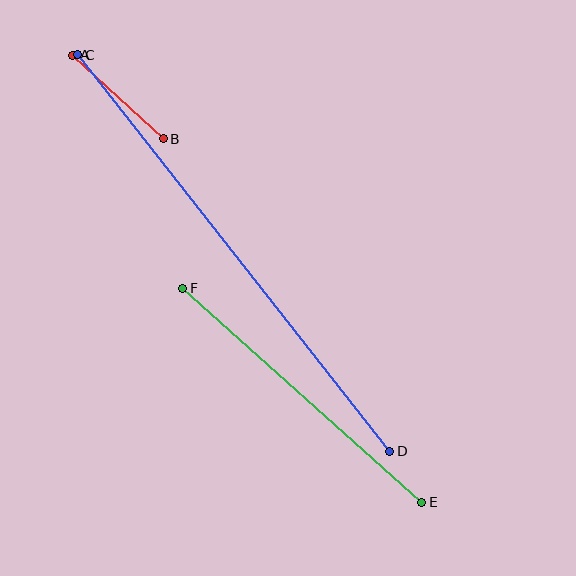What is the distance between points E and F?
The distance is approximately 321 pixels.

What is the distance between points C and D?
The distance is approximately 505 pixels.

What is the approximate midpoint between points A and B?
The midpoint is at approximately (118, 97) pixels.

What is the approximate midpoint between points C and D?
The midpoint is at approximately (234, 253) pixels.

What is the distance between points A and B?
The distance is approximately 123 pixels.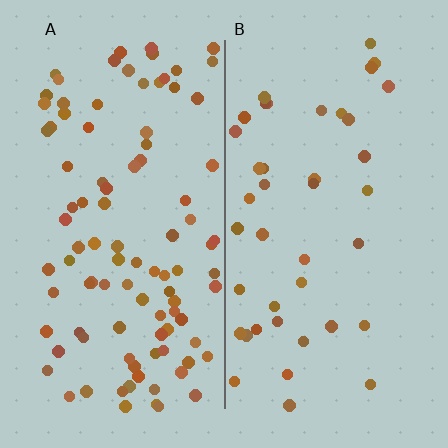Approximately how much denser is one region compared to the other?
Approximately 2.4× — region A over region B.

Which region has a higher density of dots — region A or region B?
A (the left).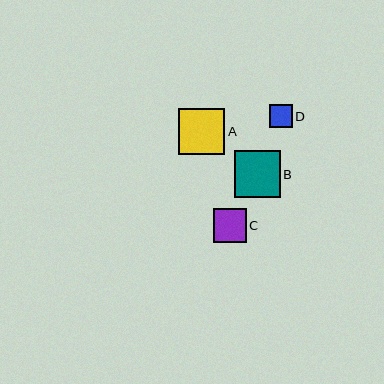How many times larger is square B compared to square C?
Square B is approximately 1.4 times the size of square C.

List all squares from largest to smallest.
From largest to smallest: A, B, C, D.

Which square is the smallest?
Square D is the smallest with a size of approximately 23 pixels.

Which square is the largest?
Square A is the largest with a size of approximately 46 pixels.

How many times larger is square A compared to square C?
Square A is approximately 1.4 times the size of square C.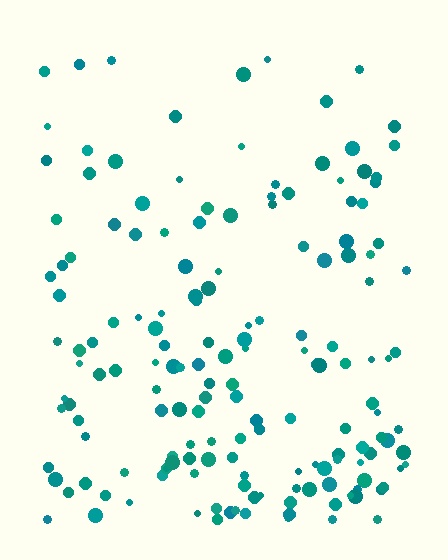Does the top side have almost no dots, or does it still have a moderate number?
Still a moderate number, just noticeably fewer than the bottom.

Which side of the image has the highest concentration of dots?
The bottom.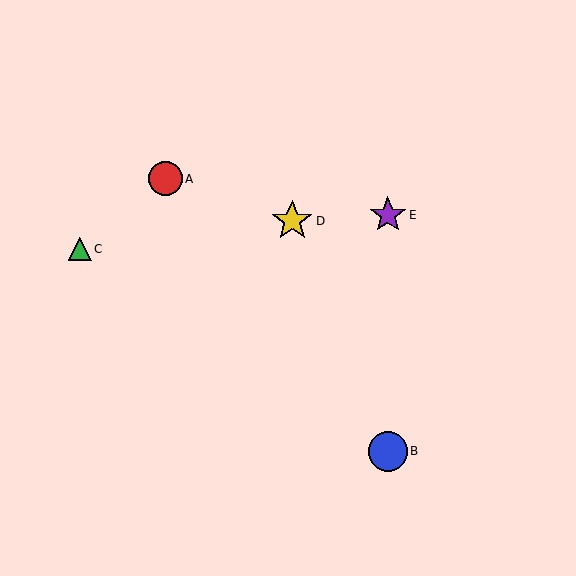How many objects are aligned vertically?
2 objects (B, E) are aligned vertically.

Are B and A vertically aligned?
No, B is at x≈388 and A is at x≈165.